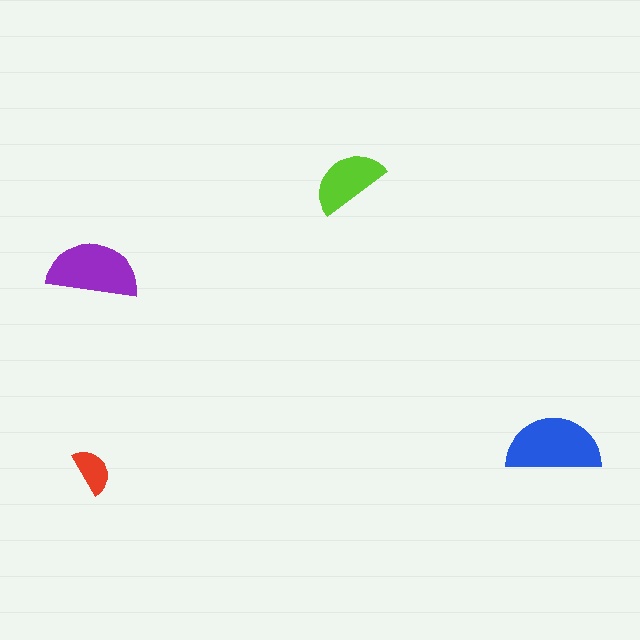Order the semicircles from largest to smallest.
the blue one, the purple one, the lime one, the red one.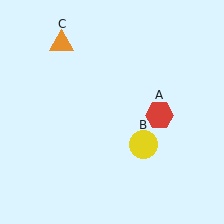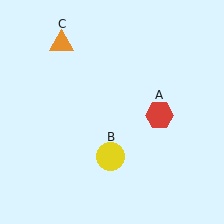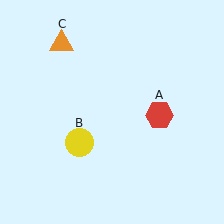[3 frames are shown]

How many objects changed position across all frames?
1 object changed position: yellow circle (object B).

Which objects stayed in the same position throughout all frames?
Red hexagon (object A) and orange triangle (object C) remained stationary.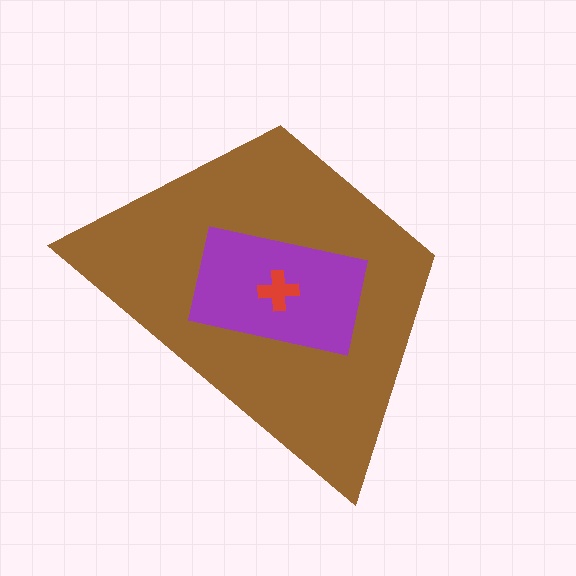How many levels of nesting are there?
3.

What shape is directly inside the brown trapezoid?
The purple rectangle.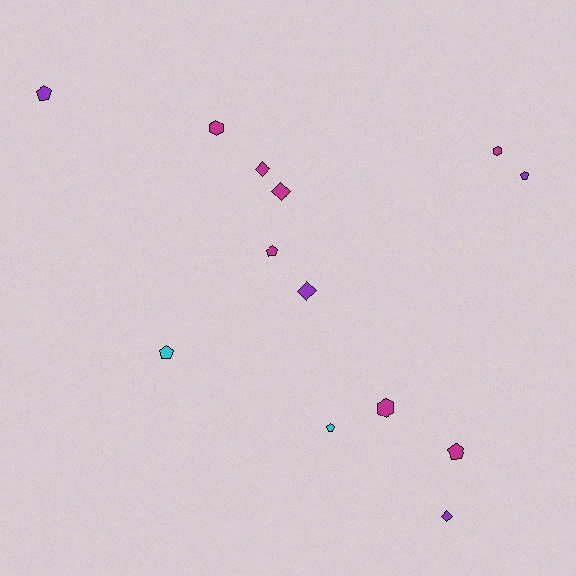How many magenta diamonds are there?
There are 2 magenta diamonds.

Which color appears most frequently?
Magenta, with 7 objects.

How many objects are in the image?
There are 13 objects.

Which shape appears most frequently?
Pentagon, with 6 objects.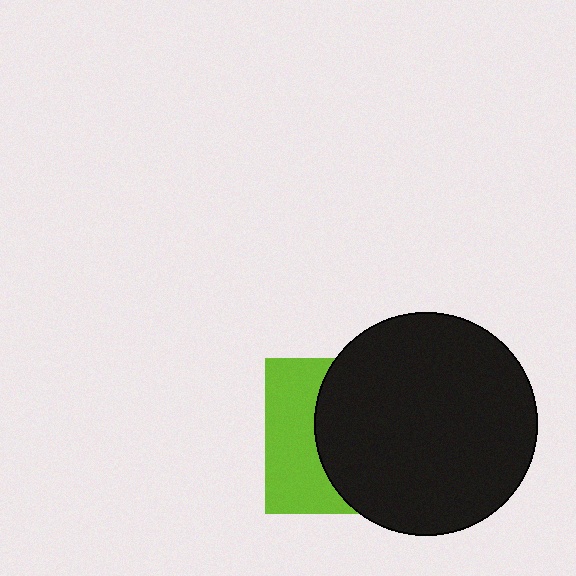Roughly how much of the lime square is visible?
A small part of it is visible (roughly 38%).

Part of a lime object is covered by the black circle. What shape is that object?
It is a square.